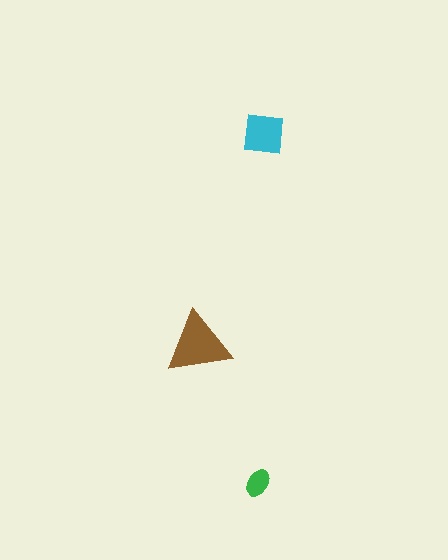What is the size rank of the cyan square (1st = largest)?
2nd.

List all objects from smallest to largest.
The green ellipse, the cyan square, the brown triangle.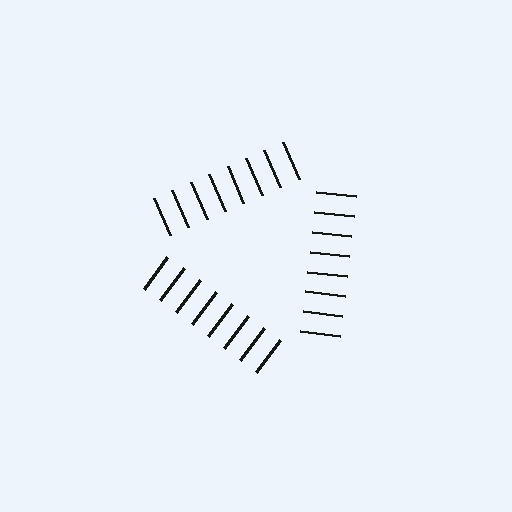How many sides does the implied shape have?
3 sides — the line-ends trace a triangle.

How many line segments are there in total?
24 — 8 along each of the 3 edges.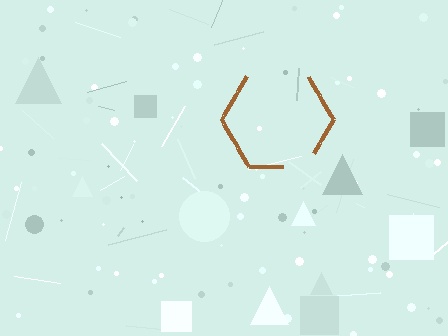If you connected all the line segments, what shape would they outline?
They would outline a hexagon.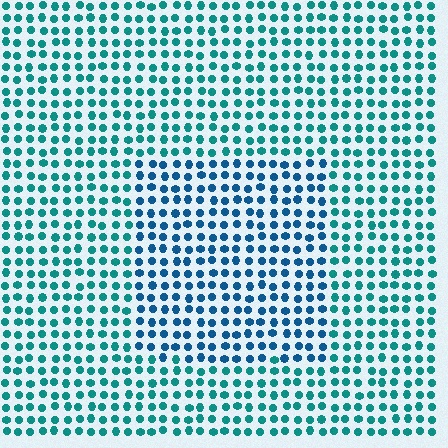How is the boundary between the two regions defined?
The boundary is defined purely by a slight shift in hue (about 30 degrees). Spacing, size, and orientation are identical on both sides.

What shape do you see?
I see a rectangle.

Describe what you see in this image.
The image is filled with small teal elements in a uniform arrangement. A rectangle-shaped region is visible where the elements are tinted to a slightly different hue, forming a subtle color boundary.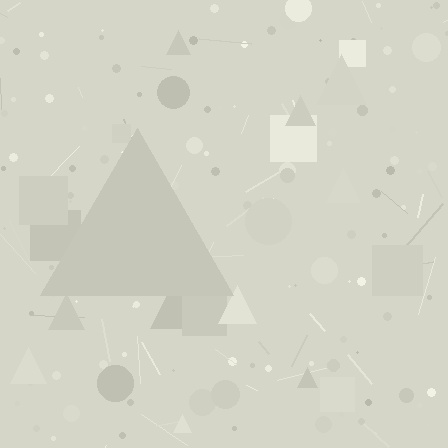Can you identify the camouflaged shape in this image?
The camouflaged shape is a triangle.